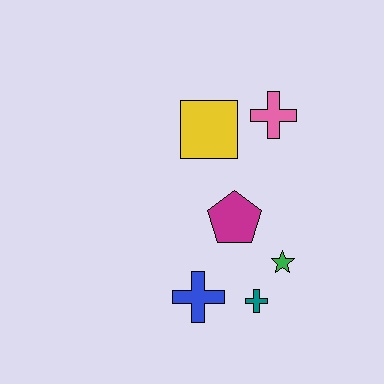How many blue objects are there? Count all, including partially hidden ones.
There is 1 blue object.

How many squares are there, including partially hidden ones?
There is 1 square.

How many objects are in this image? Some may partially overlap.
There are 6 objects.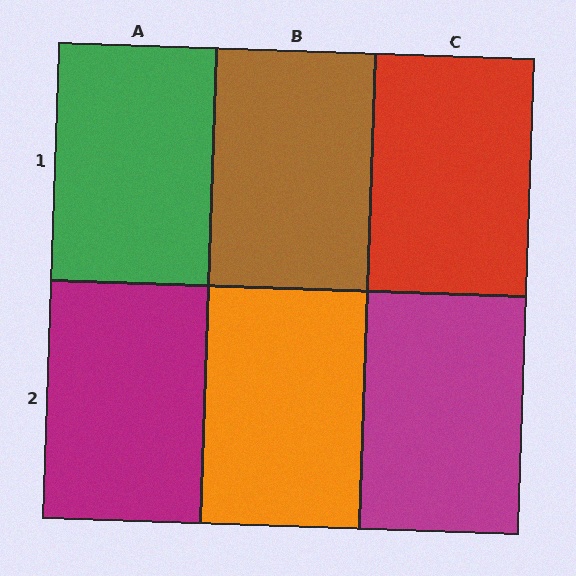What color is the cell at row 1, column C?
Red.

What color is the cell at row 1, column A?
Green.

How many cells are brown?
1 cell is brown.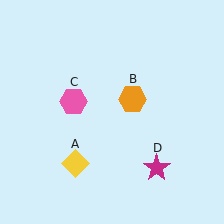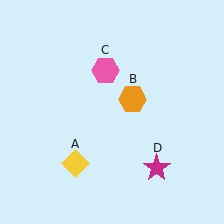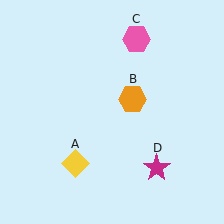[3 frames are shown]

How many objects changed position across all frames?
1 object changed position: pink hexagon (object C).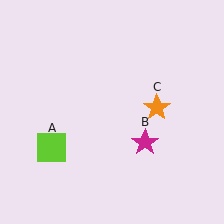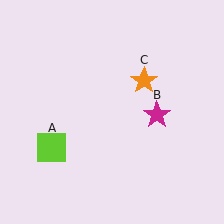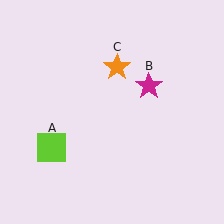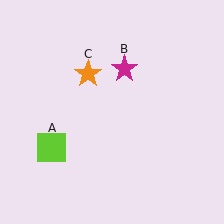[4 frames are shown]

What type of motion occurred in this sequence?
The magenta star (object B), orange star (object C) rotated counterclockwise around the center of the scene.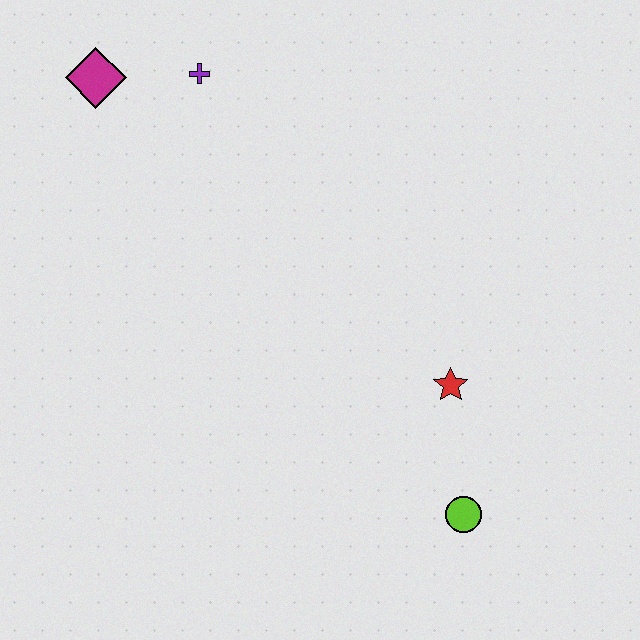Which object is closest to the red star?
The lime circle is closest to the red star.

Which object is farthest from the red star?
The magenta diamond is farthest from the red star.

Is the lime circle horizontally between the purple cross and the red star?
No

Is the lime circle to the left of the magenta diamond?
No